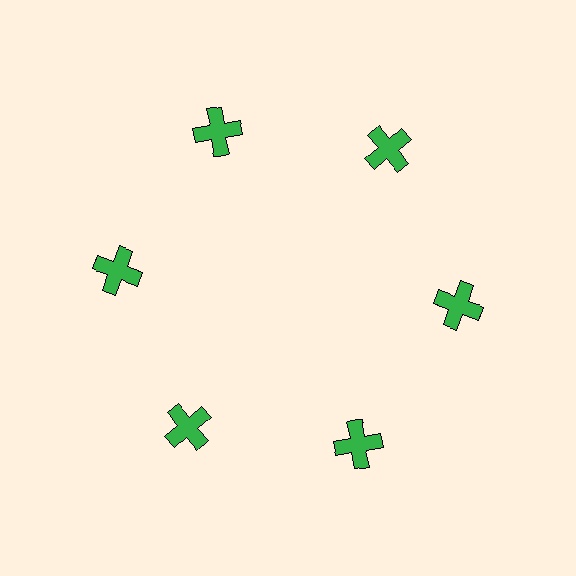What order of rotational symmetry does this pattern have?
This pattern has 6-fold rotational symmetry.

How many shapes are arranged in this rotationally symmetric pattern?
There are 6 shapes, arranged in 6 groups of 1.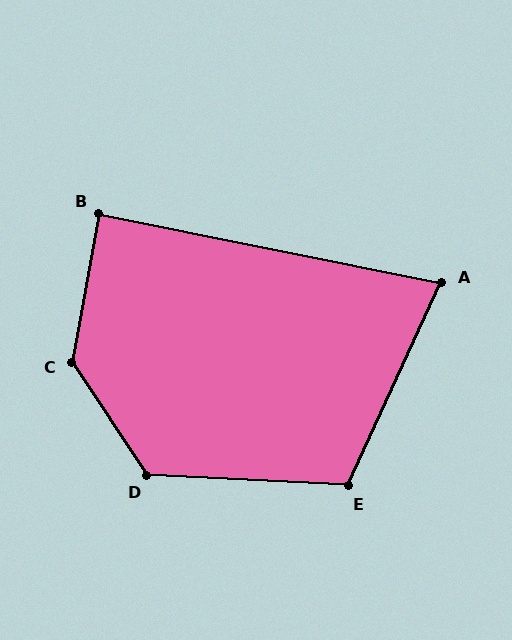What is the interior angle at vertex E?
Approximately 112 degrees (obtuse).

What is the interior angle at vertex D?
Approximately 127 degrees (obtuse).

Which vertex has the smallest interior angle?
A, at approximately 77 degrees.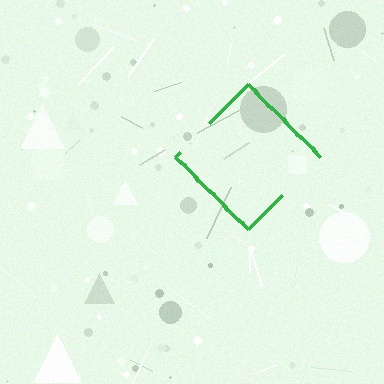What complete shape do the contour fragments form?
The contour fragments form a diamond.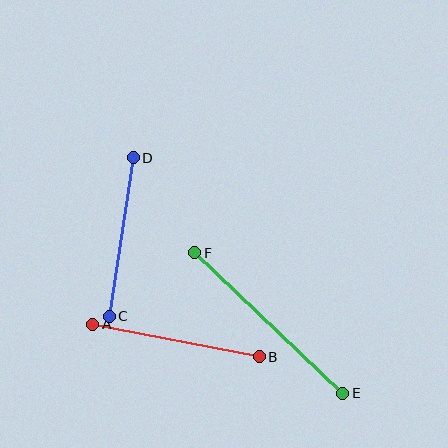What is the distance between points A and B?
The distance is approximately 170 pixels.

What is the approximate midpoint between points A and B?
The midpoint is at approximately (176, 341) pixels.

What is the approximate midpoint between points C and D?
The midpoint is at approximately (121, 237) pixels.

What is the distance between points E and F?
The distance is approximately 204 pixels.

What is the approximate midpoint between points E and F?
The midpoint is at approximately (269, 323) pixels.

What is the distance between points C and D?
The distance is approximately 160 pixels.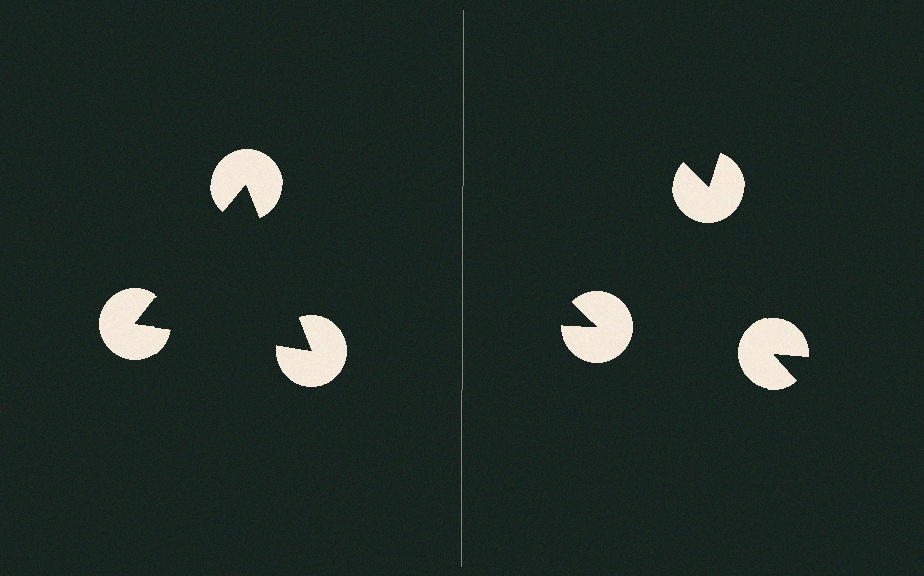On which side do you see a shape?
An illusory triangle appears on the left side. On the right side the wedge cuts are rotated, so no coherent shape forms.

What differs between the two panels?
The pac-man discs are positioned identically on both sides; only the wedge orientations differ. On the left they align to a triangle; on the right they are misaligned.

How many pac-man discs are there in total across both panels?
6 — 3 on each side.